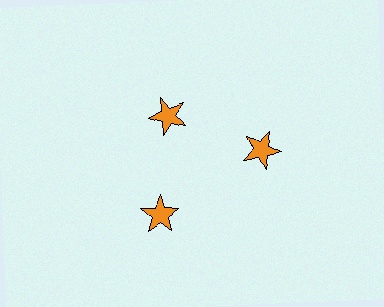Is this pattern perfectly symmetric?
No. The 3 orange stars are arranged in a ring, but one element near the 11 o'clock position is pulled inward toward the center, breaking the 3-fold rotational symmetry.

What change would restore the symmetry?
The symmetry would be restored by moving it outward, back onto the ring so that all 3 stars sit at equal angles and equal distance from the center.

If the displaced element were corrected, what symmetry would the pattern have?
It would have 3-fold rotational symmetry — the pattern would map onto itself every 120 degrees.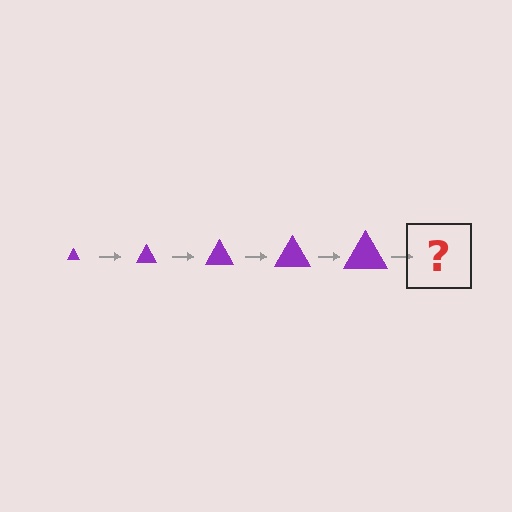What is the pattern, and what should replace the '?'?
The pattern is that the triangle gets progressively larger each step. The '?' should be a purple triangle, larger than the previous one.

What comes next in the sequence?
The next element should be a purple triangle, larger than the previous one.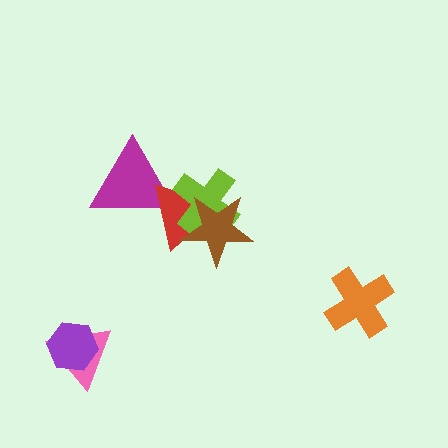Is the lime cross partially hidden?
Yes, it is partially covered by another shape.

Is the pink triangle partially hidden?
Yes, it is partially covered by another shape.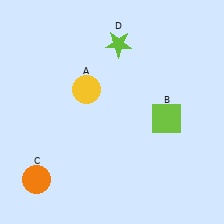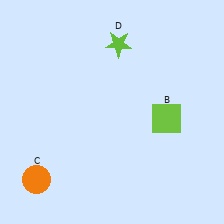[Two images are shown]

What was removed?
The yellow circle (A) was removed in Image 2.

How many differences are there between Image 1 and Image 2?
There is 1 difference between the two images.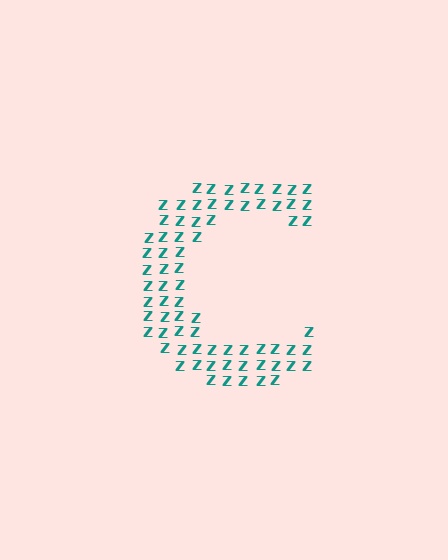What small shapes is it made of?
It is made of small letter Z's.